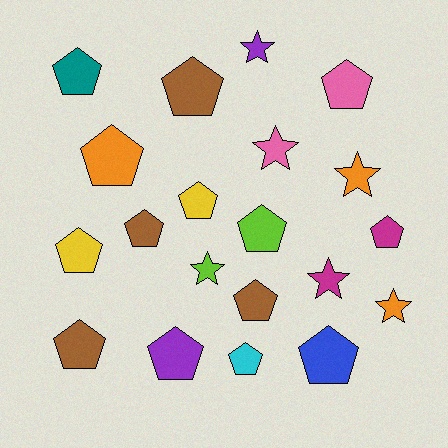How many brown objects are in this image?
There are 4 brown objects.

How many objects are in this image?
There are 20 objects.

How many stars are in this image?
There are 6 stars.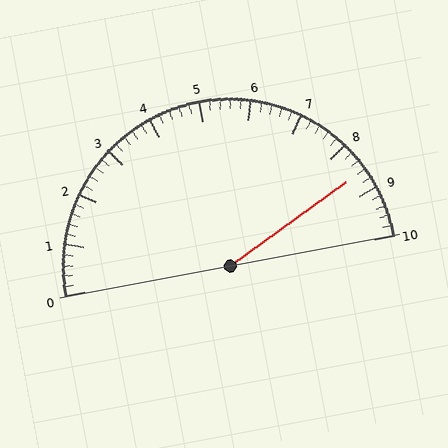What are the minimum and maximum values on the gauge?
The gauge ranges from 0 to 10.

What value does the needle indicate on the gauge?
The needle indicates approximately 8.6.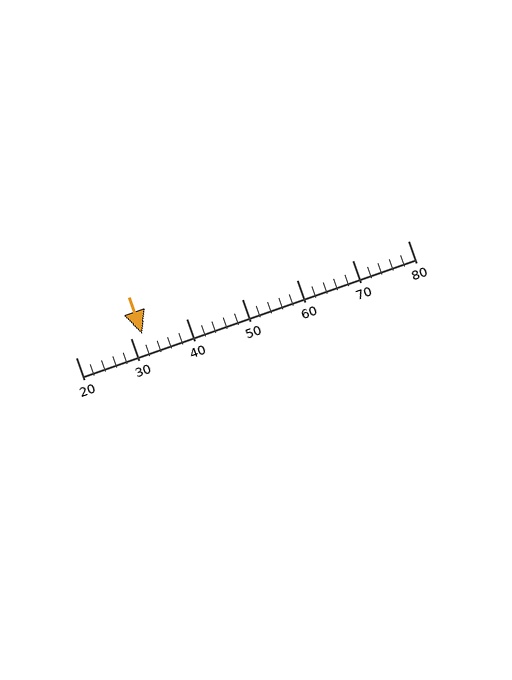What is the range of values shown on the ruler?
The ruler shows values from 20 to 80.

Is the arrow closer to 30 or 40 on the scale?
The arrow is closer to 30.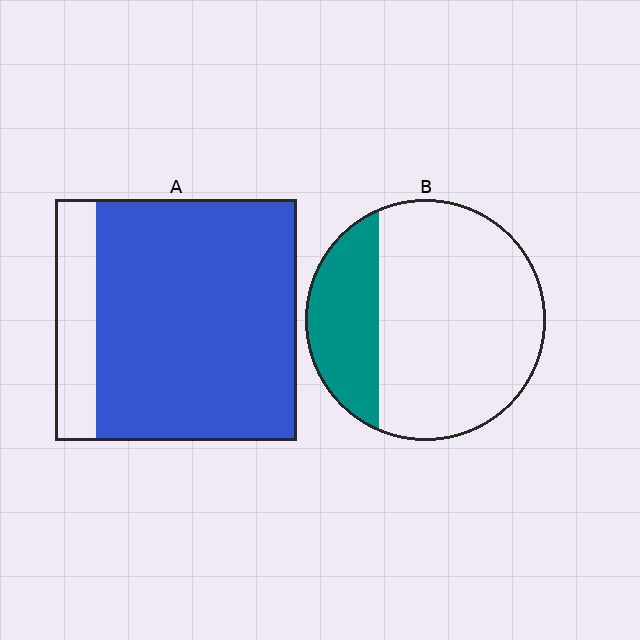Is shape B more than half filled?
No.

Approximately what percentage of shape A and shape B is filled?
A is approximately 85% and B is approximately 25%.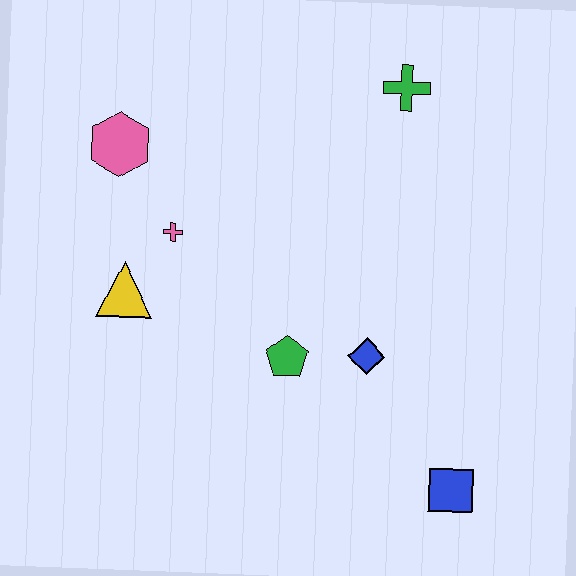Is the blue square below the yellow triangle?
Yes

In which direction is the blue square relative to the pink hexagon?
The blue square is to the right of the pink hexagon.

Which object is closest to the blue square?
The blue diamond is closest to the blue square.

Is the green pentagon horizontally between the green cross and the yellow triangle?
Yes